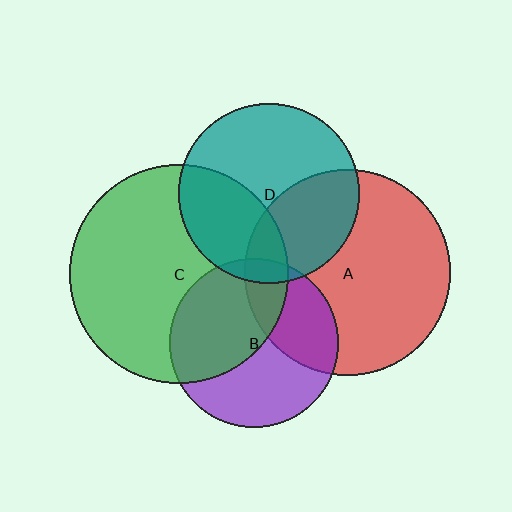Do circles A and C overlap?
Yes.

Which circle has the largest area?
Circle C (green).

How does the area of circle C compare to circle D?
Approximately 1.5 times.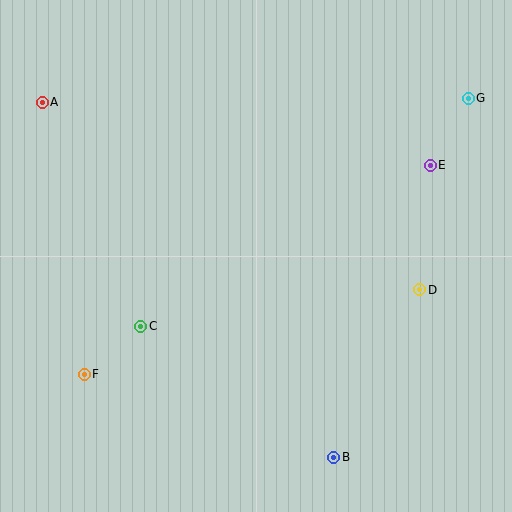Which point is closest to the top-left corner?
Point A is closest to the top-left corner.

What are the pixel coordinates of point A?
Point A is at (42, 102).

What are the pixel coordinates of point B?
Point B is at (334, 457).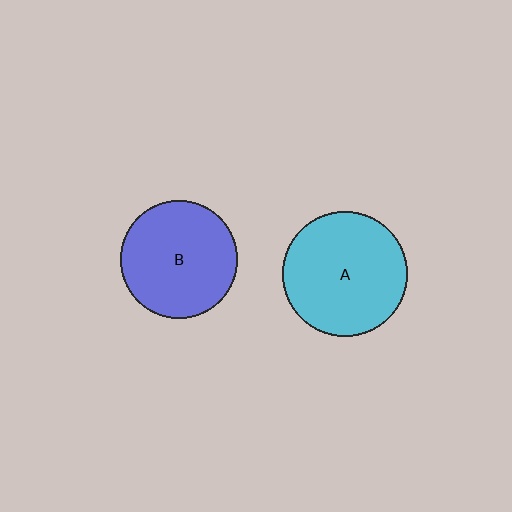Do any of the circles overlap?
No, none of the circles overlap.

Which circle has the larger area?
Circle A (cyan).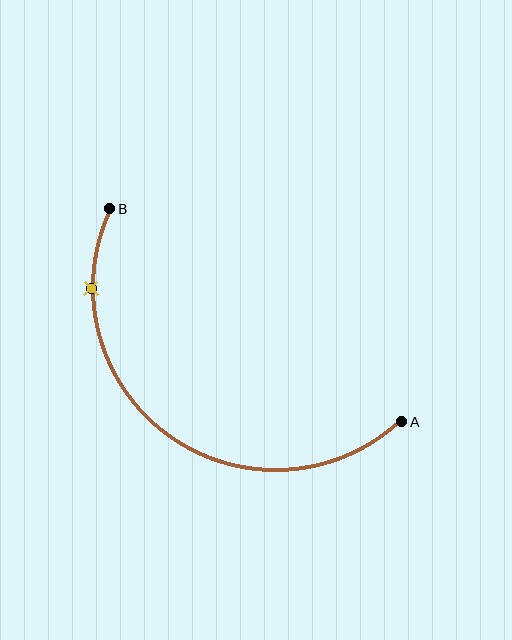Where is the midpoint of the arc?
The arc midpoint is the point on the curve farthest from the straight line joining A and B. It sits below and to the left of that line.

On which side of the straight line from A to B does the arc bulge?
The arc bulges below and to the left of the straight line connecting A and B.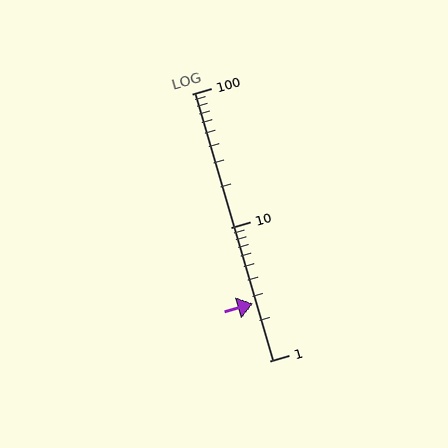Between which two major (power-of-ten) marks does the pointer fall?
The pointer is between 1 and 10.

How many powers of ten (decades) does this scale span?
The scale spans 2 decades, from 1 to 100.